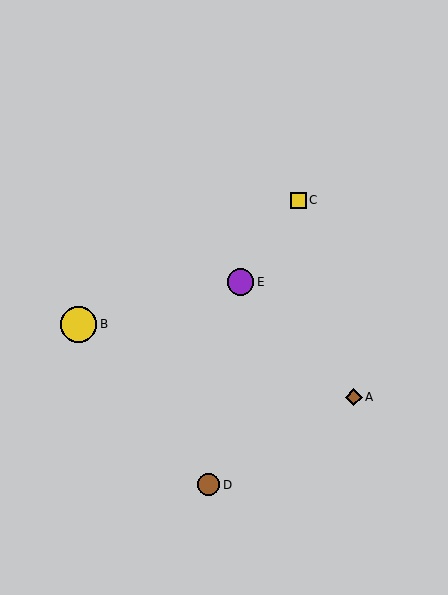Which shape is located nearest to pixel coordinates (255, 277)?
The purple circle (labeled E) at (240, 282) is nearest to that location.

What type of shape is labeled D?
Shape D is a brown circle.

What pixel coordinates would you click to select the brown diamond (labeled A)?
Click at (354, 397) to select the brown diamond A.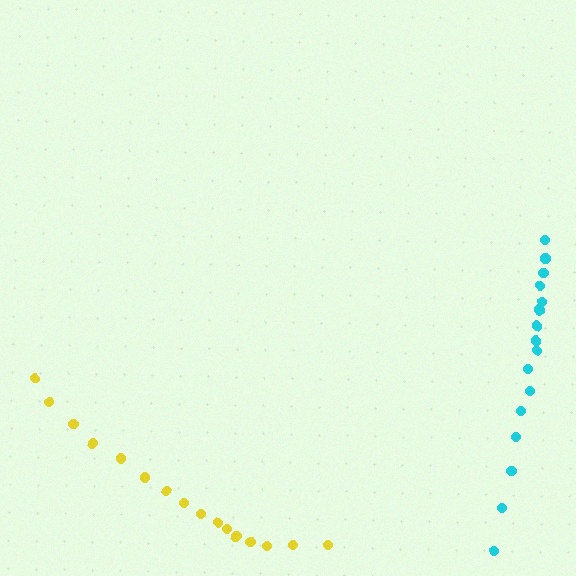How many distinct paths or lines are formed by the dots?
There are 2 distinct paths.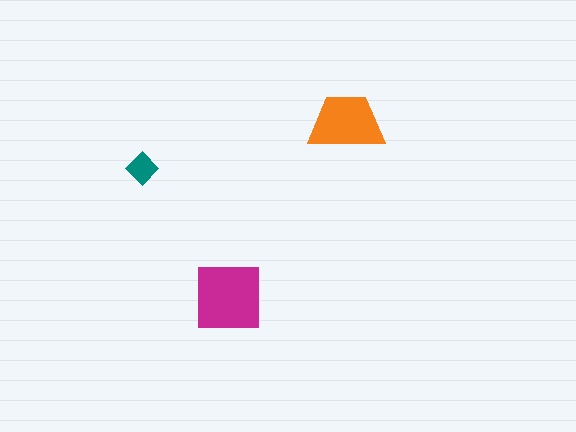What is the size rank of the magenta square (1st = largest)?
1st.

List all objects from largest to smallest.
The magenta square, the orange trapezoid, the teal diamond.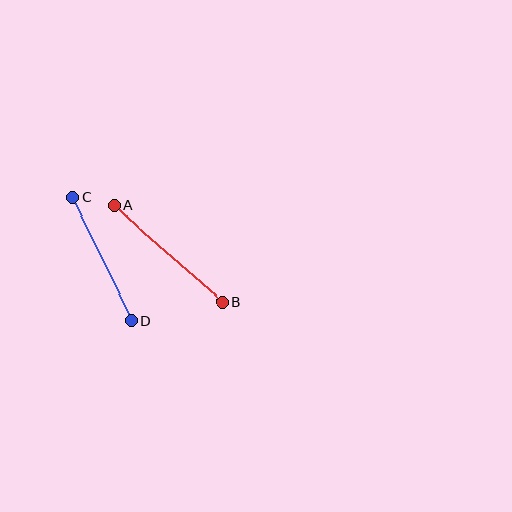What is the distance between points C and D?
The distance is approximately 137 pixels.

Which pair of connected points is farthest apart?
Points A and B are farthest apart.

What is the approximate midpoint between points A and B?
The midpoint is at approximately (168, 254) pixels.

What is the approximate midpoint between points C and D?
The midpoint is at approximately (102, 259) pixels.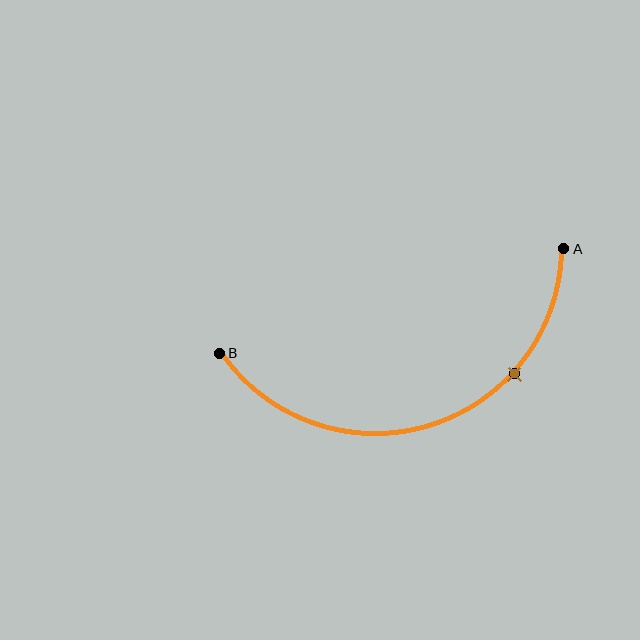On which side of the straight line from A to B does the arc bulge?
The arc bulges below the straight line connecting A and B.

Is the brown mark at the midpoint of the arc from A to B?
No. The brown mark lies on the arc but is closer to endpoint A. The arc midpoint would be at the point on the curve equidistant along the arc from both A and B.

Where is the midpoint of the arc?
The arc midpoint is the point on the curve farthest from the straight line joining A and B. It sits below that line.